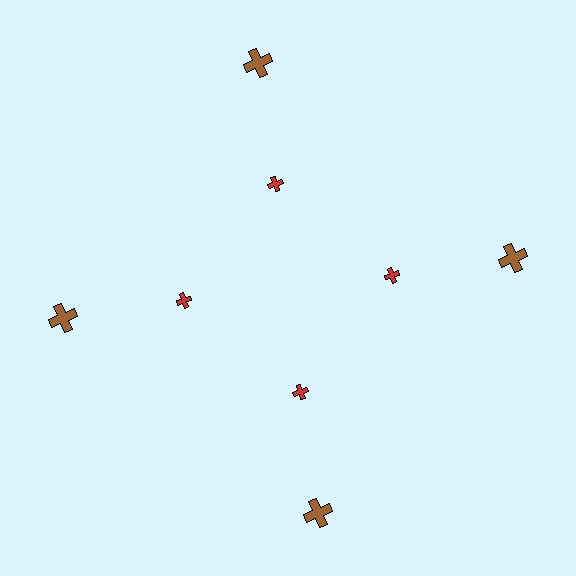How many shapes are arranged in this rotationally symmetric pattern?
There are 8 shapes, arranged in 4 groups of 2.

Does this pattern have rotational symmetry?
Yes, this pattern has 4-fold rotational symmetry. It looks the same after rotating 90 degrees around the center.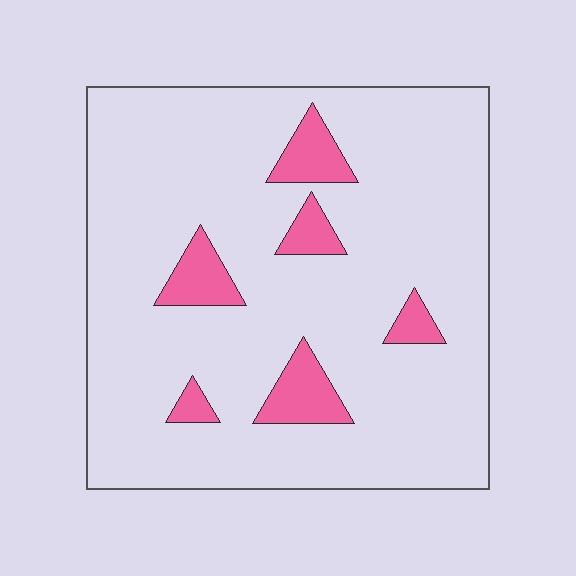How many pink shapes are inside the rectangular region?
6.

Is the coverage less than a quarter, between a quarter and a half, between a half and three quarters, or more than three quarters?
Less than a quarter.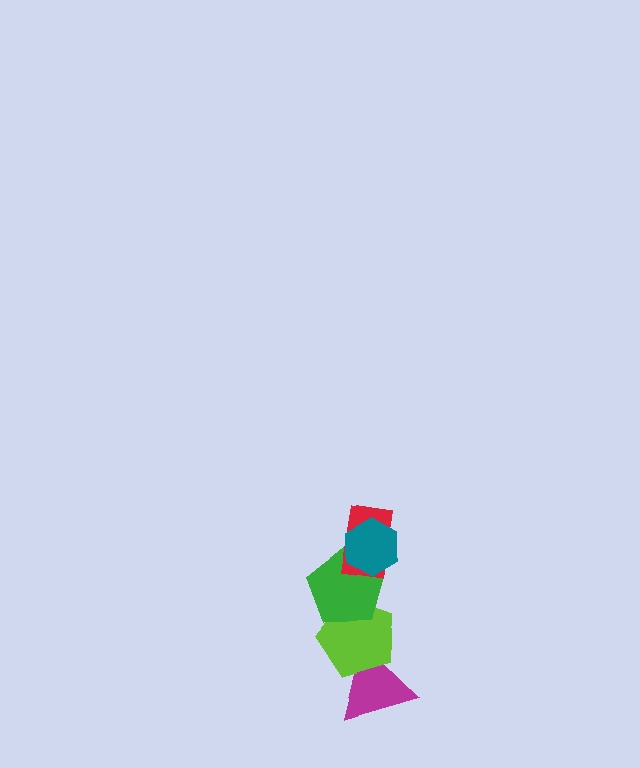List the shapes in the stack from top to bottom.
From top to bottom: the teal hexagon, the red rectangle, the green pentagon, the lime pentagon, the magenta triangle.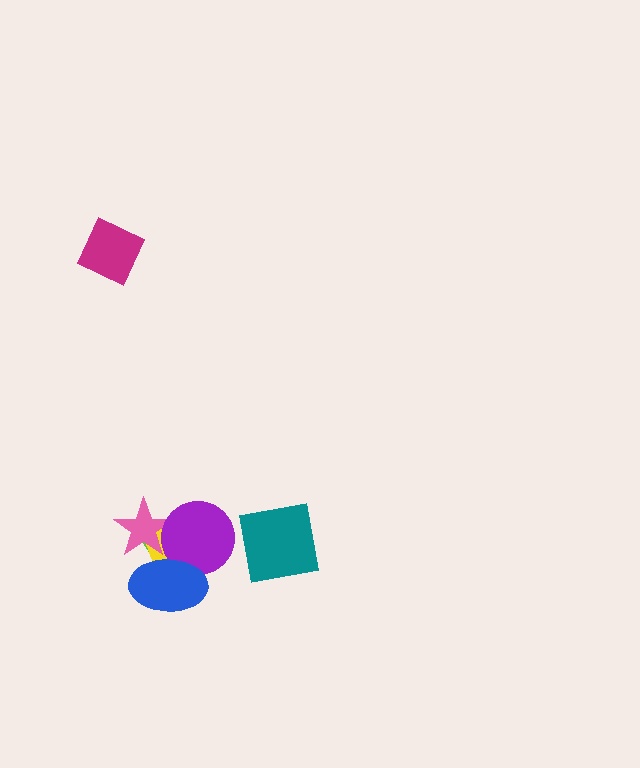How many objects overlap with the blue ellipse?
4 objects overlap with the blue ellipse.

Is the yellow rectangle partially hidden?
Yes, it is partially covered by another shape.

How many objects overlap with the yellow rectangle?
4 objects overlap with the yellow rectangle.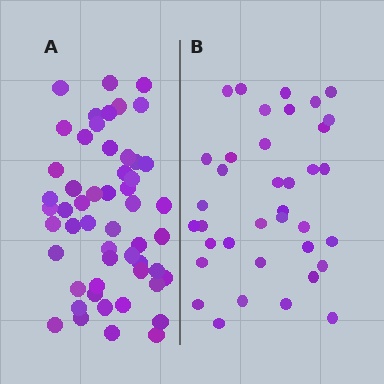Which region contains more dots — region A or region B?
Region A (the left region) has more dots.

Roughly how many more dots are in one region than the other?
Region A has approximately 15 more dots than region B.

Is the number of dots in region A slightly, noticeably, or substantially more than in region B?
Region A has noticeably more, but not dramatically so. The ratio is roughly 1.4 to 1.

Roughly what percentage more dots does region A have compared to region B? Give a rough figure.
About 45% more.